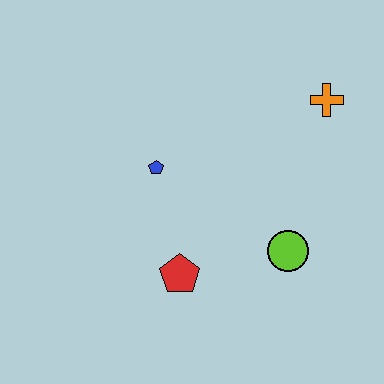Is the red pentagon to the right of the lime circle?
No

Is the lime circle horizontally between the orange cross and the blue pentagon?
Yes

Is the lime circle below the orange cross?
Yes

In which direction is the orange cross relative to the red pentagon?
The orange cross is above the red pentagon.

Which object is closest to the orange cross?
The lime circle is closest to the orange cross.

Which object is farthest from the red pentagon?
The orange cross is farthest from the red pentagon.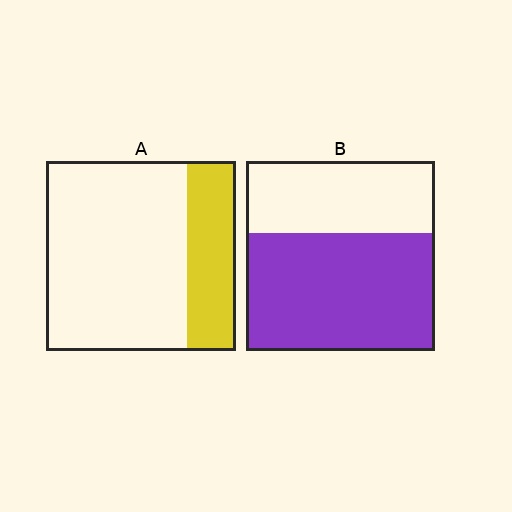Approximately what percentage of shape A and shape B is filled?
A is approximately 25% and B is approximately 60%.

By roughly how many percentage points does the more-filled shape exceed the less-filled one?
By roughly 35 percentage points (B over A).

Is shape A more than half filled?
No.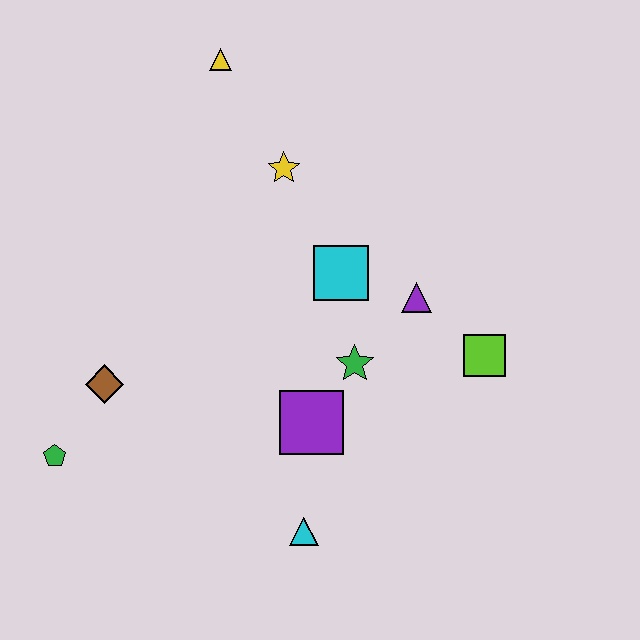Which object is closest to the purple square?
The green star is closest to the purple square.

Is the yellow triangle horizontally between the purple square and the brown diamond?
Yes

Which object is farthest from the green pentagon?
The lime square is farthest from the green pentagon.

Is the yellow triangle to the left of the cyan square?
Yes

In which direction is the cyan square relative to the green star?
The cyan square is above the green star.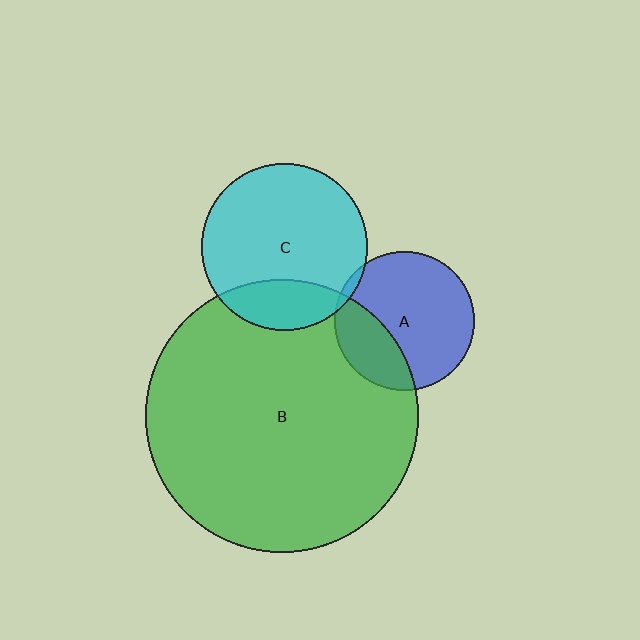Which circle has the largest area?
Circle B (green).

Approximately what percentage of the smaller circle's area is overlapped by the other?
Approximately 20%.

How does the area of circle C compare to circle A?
Approximately 1.4 times.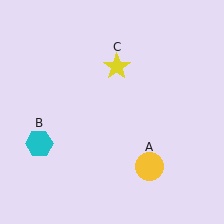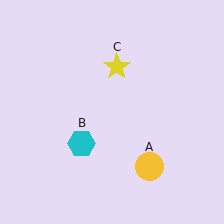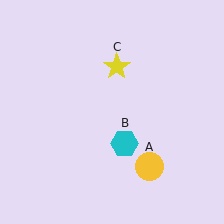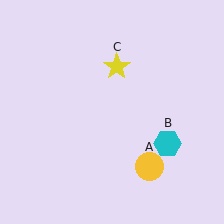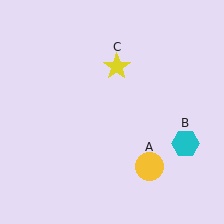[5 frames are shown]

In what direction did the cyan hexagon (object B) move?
The cyan hexagon (object B) moved right.